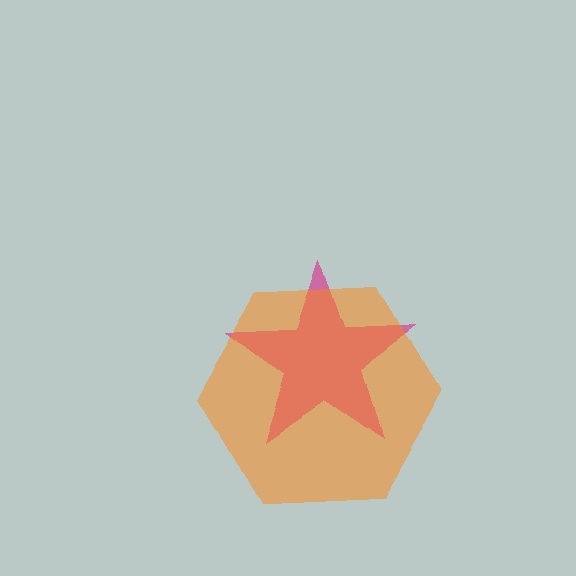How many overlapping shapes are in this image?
There are 2 overlapping shapes in the image.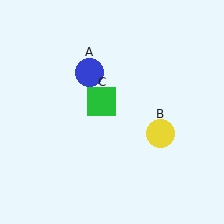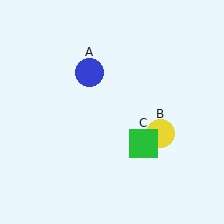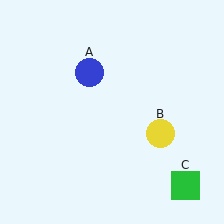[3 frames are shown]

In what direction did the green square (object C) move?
The green square (object C) moved down and to the right.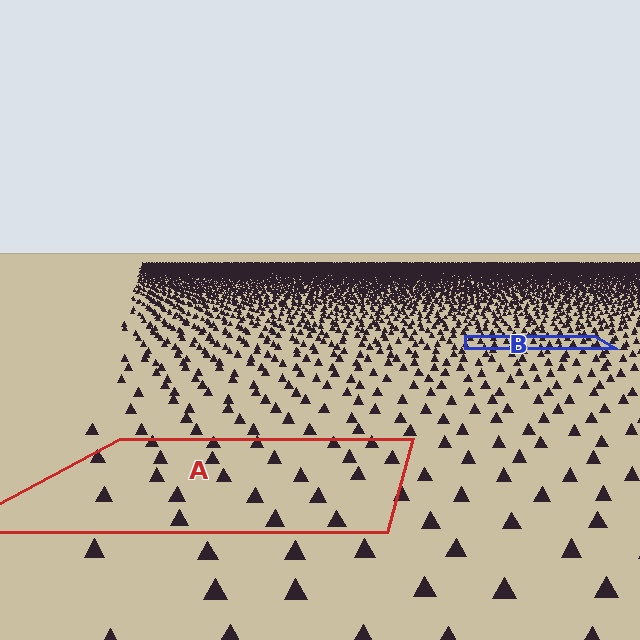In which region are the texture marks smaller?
The texture marks are smaller in region B, because it is farther away.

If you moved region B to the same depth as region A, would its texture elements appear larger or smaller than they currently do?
They would appear larger. At a closer depth, the same texture elements are projected at a bigger on-screen size.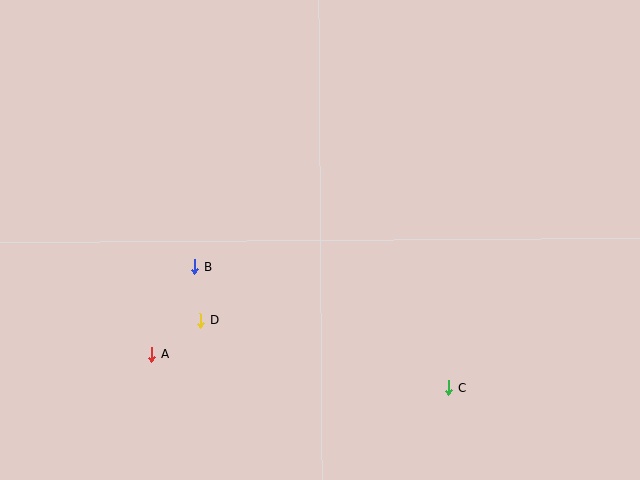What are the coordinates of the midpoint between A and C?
The midpoint between A and C is at (300, 371).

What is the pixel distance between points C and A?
The distance between C and A is 299 pixels.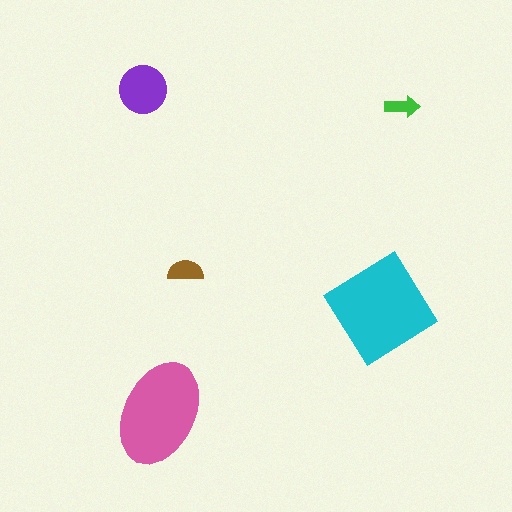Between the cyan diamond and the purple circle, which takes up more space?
The cyan diamond.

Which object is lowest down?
The pink ellipse is bottommost.